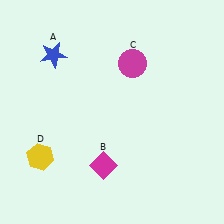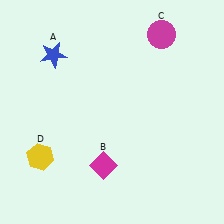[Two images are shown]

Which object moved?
The magenta circle (C) moved up.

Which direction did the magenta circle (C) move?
The magenta circle (C) moved up.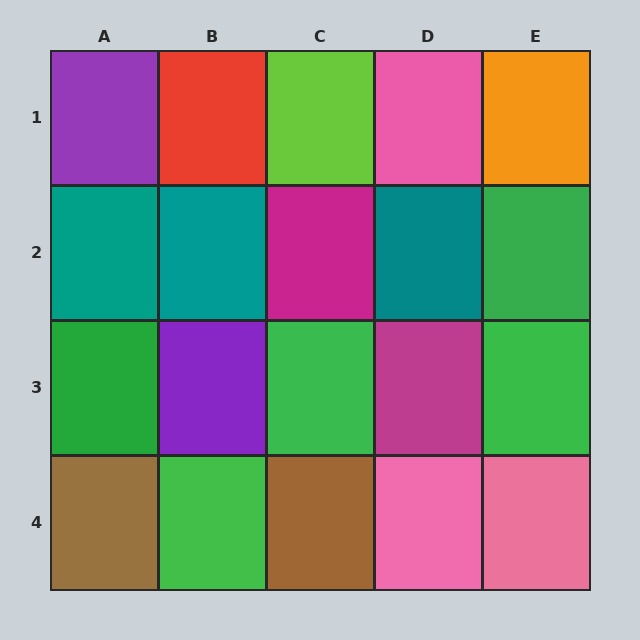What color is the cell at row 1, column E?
Orange.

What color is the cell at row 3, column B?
Purple.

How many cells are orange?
1 cell is orange.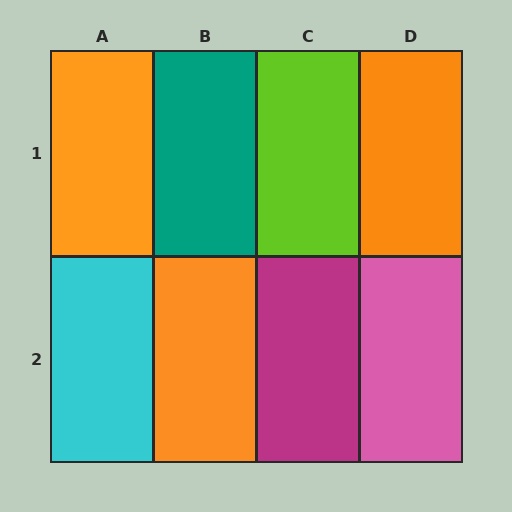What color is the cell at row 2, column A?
Cyan.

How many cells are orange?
3 cells are orange.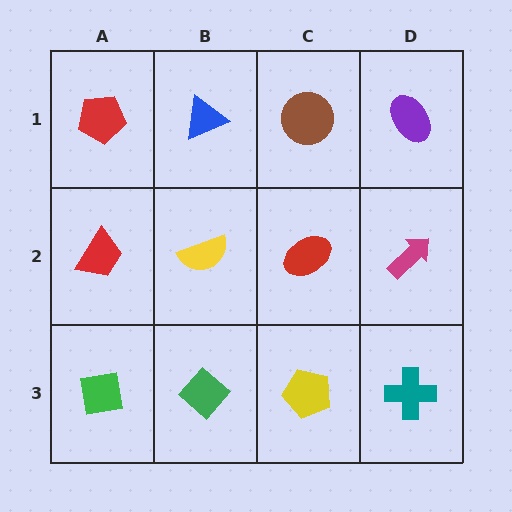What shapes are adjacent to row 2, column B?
A blue triangle (row 1, column B), a green diamond (row 3, column B), a red trapezoid (row 2, column A), a red ellipse (row 2, column C).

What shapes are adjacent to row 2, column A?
A red pentagon (row 1, column A), a green square (row 3, column A), a yellow semicircle (row 2, column B).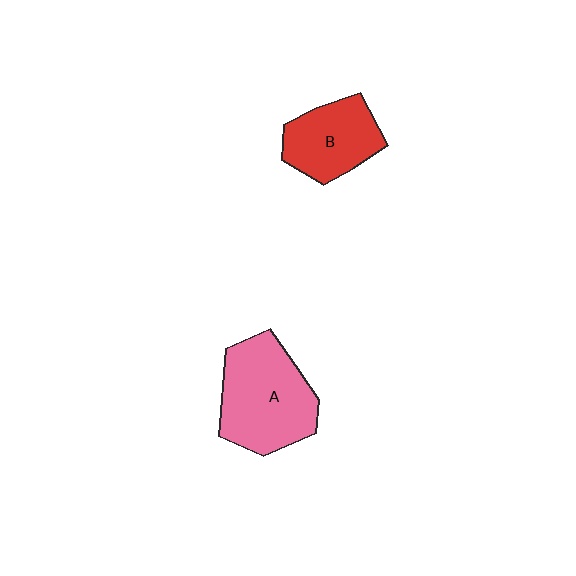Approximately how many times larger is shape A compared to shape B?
Approximately 1.5 times.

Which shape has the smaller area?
Shape B (red).